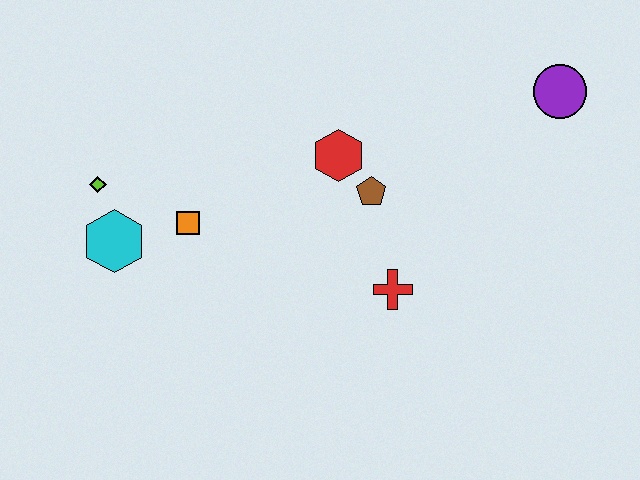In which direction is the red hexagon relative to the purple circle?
The red hexagon is to the left of the purple circle.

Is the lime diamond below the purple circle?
Yes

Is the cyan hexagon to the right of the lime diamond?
Yes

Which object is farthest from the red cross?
The lime diamond is farthest from the red cross.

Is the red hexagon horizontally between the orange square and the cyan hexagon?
No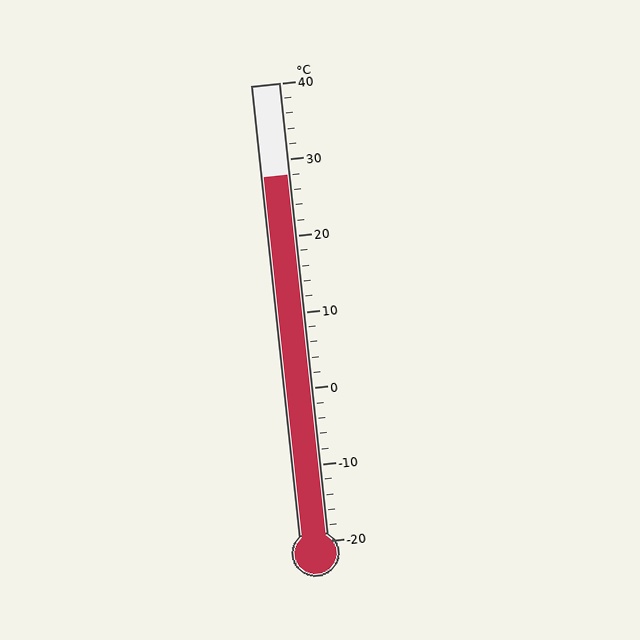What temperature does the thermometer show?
The thermometer shows approximately 28°C.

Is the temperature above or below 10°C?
The temperature is above 10°C.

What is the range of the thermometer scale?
The thermometer scale ranges from -20°C to 40°C.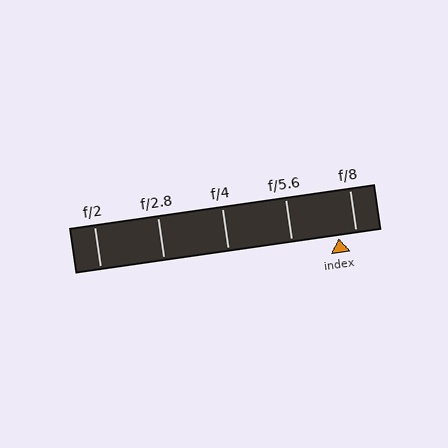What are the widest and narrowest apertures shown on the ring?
The widest aperture shown is f/2 and the narrowest is f/8.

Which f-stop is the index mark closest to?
The index mark is closest to f/8.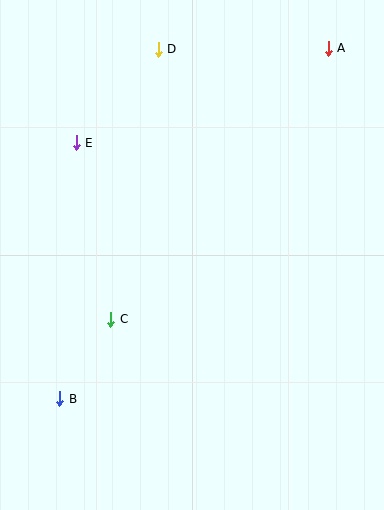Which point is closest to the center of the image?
Point C at (111, 319) is closest to the center.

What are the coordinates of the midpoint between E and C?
The midpoint between E and C is at (93, 231).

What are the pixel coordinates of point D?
Point D is at (158, 49).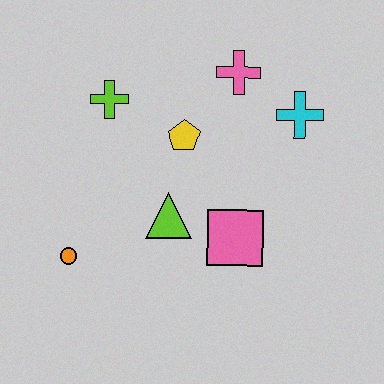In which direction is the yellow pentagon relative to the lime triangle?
The yellow pentagon is above the lime triangle.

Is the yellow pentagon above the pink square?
Yes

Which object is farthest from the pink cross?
The orange circle is farthest from the pink cross.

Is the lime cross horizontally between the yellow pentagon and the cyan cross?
No